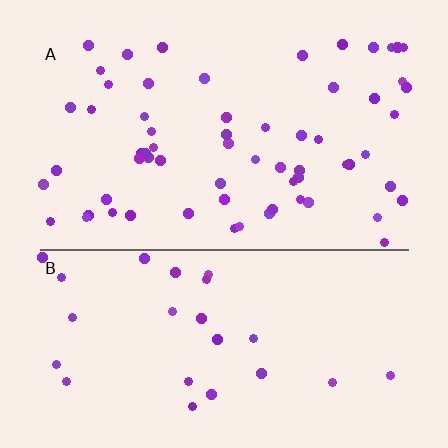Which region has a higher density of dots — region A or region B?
A (the top).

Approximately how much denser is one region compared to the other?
Approximately 2.5× — region A over region B.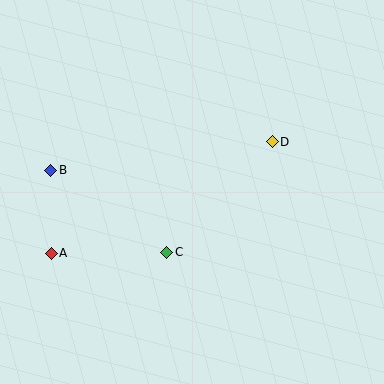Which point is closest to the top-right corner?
Point D is closest to the top-right corner.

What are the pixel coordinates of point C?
Point C is at (167, 252).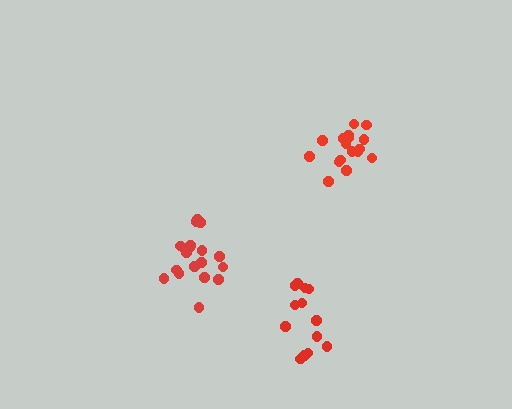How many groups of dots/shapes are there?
There are 3 groups.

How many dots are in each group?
Group 1: 19 dots, Group 2: 13 dots, Group 3: 17 dots (49 total).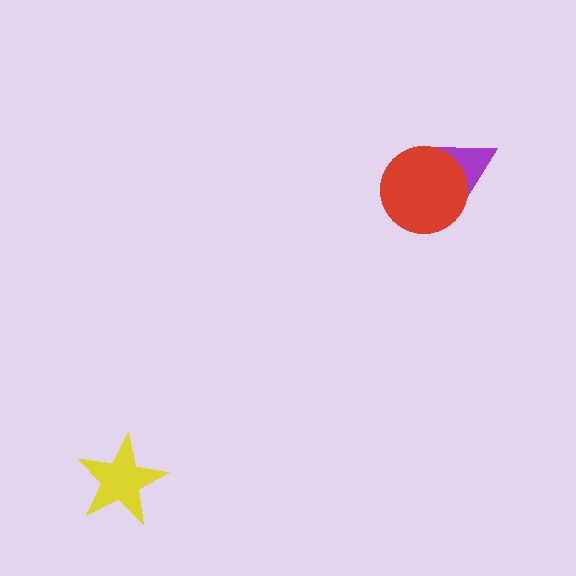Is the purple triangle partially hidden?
Yes, it is partially covered by another shape.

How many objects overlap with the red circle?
1 object overlaps with the red circle.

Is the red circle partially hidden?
No, no other shape covers it.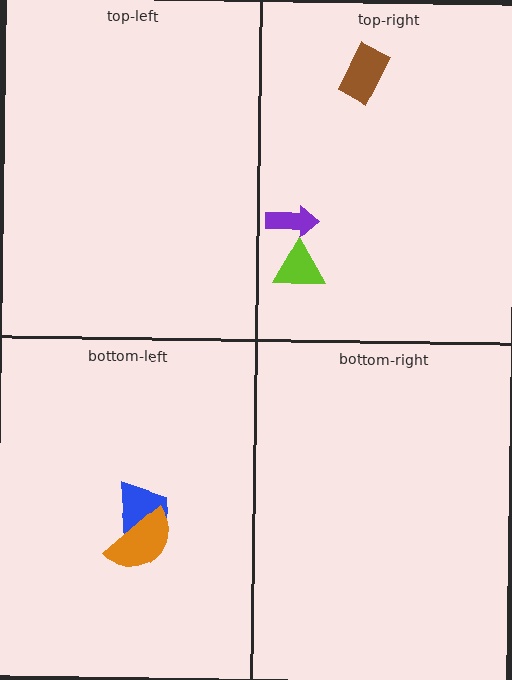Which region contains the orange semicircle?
The bottom-left region.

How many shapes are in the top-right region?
3.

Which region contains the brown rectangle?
The top-right region.